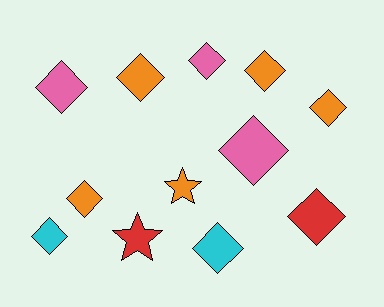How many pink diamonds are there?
There are 3 pink diamonds.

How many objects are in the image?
There are 12 objects.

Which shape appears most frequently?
Diamond, with 10 objects.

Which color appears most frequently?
Orange, with 5 objects.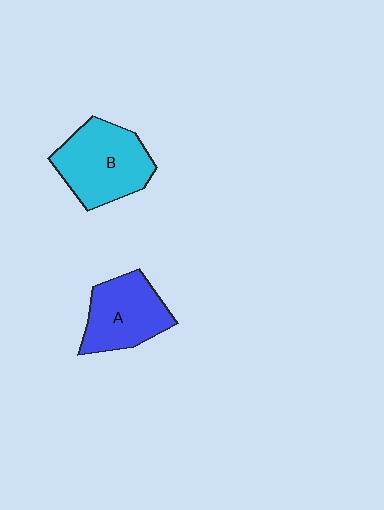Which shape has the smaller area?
Shape A (blue).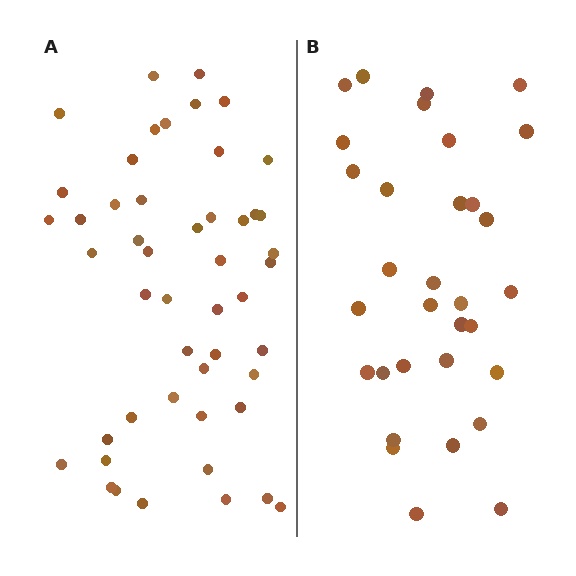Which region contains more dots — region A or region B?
Region A (the left region) has more dots.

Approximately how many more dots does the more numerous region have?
Region A has approximately 15 more dots than region B.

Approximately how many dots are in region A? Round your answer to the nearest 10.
About 50 dots. (The exact count is 49, which rounds to 50.)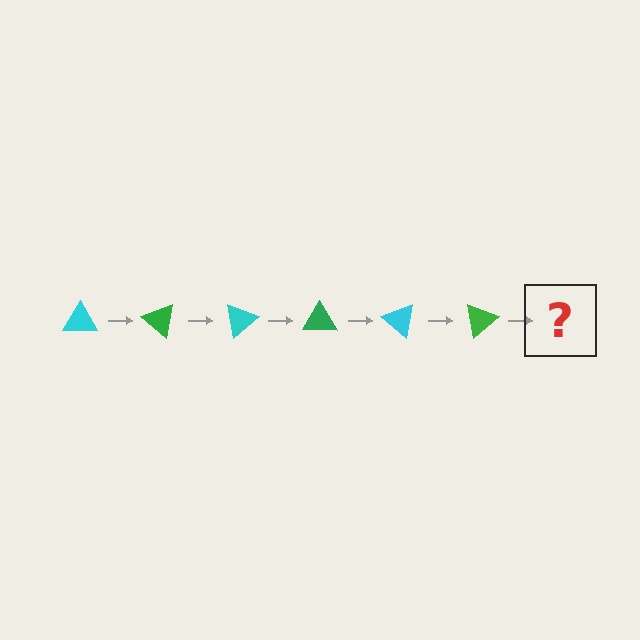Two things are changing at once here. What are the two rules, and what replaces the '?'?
The two rules are that it rotates 40 degrees each step and the color cycles through cyan and green. The '?' should be a cyan triangle, rotated 240 degrees from the start.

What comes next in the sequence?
The next element should be a cyan triangle, rotated 240 degrees from the start.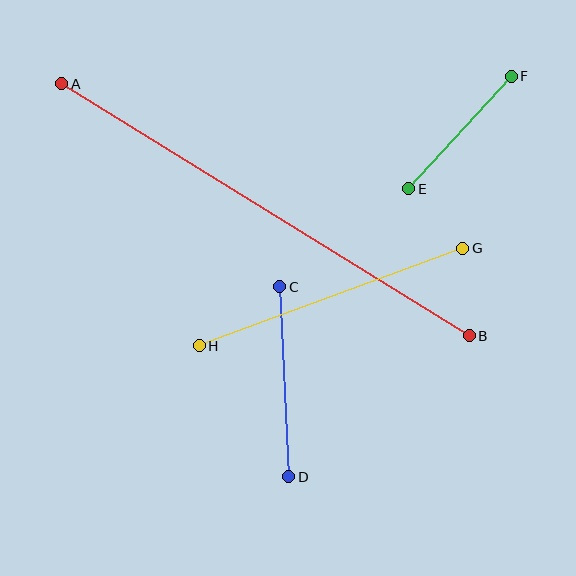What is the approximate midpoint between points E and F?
The midpoint is at approximately (460, 132) pixels.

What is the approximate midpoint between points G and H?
The midpoint is at approximately (331, 297) pixels.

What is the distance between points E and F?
The distance is approximately 152 pixels.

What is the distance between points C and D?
The distance is approximately 190 pixels.